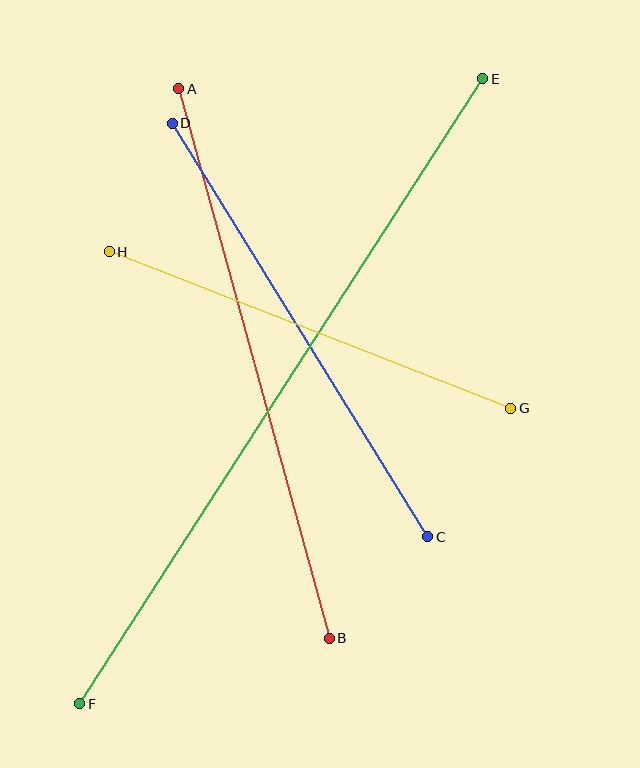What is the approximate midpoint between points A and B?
The midpoint is at approximately (254, 363) pixels.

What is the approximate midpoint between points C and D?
The midpoint is at approximately (300, 330) pixels.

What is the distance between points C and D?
The distance is approximately 486 pixels.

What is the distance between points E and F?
The distance is approximately 744 pixels.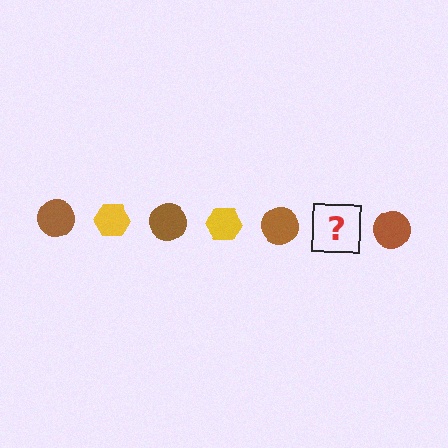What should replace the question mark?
The question mark should be replaced with a yellow hexagon.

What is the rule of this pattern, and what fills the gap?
The rule is that the pattern alternates between brown circle and yellow hexagon. The gap should be filled with a yellow hexagon.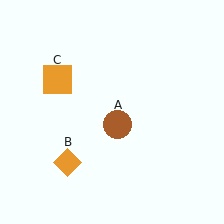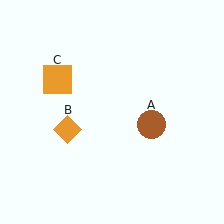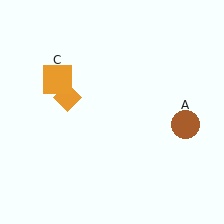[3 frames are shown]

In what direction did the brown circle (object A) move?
The brown circle (object A) moved right.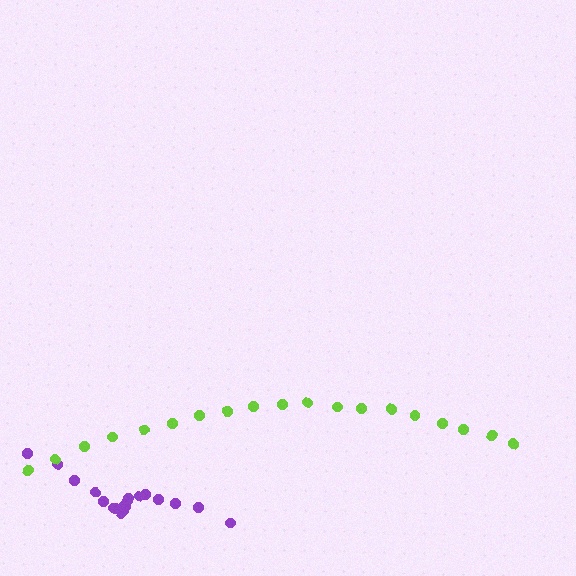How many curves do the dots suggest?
There are 2 distinct paths.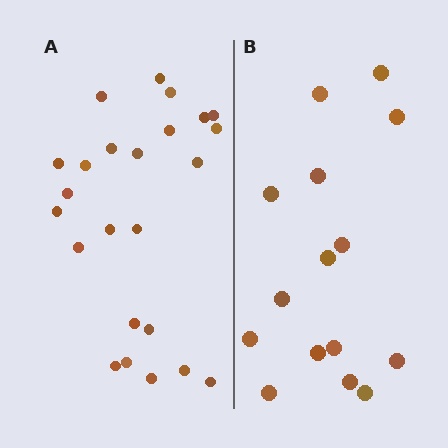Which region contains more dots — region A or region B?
Region A (the left region) has more dots.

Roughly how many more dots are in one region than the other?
Region A has roughly 8 or so more dots than region B.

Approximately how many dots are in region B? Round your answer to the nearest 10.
About 20 dots. (The exact count is 15, which rounds to 20.)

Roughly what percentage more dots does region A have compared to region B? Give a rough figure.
About 60% more.